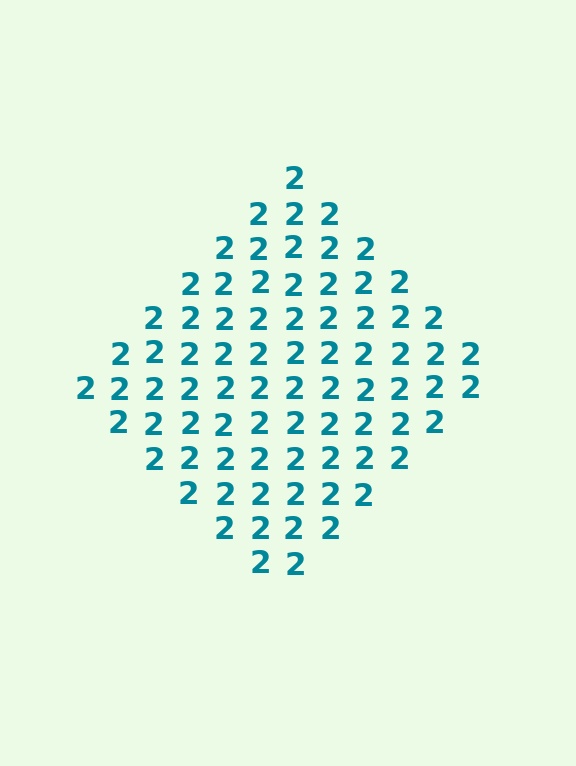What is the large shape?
The large shape is a diamond.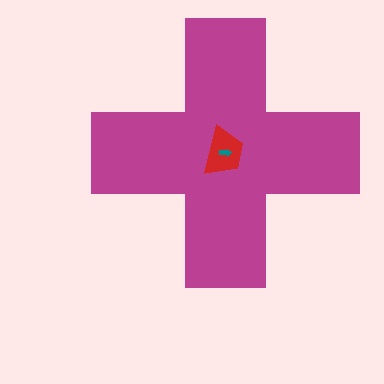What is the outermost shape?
The magenta cross.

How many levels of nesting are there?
3.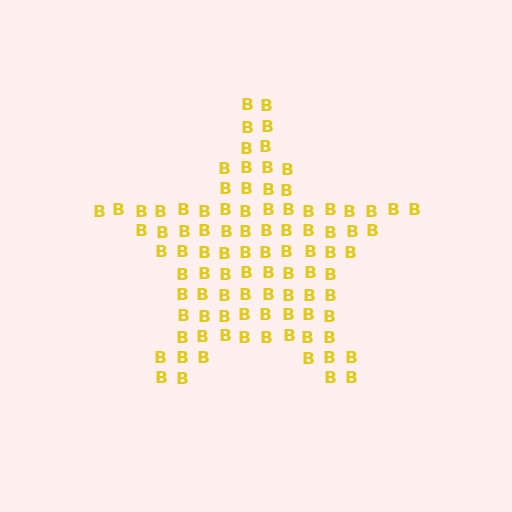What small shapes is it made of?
It is made of small letter B's.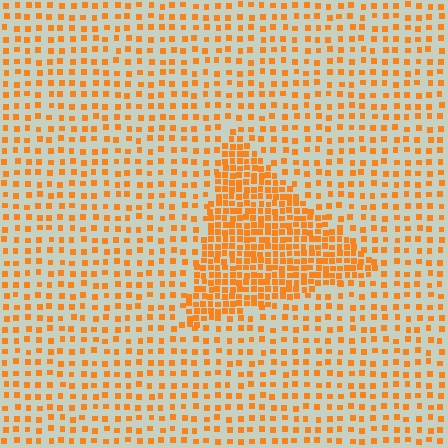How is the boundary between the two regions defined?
The boundary is defined by a change in element density (approximately 2.4x ratio). All elements are the same color, size, and shape.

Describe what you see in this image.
The image contains small orange elements arranged at two different densities. A triangle-shaped region is visible where the elements are more densely packed than the surrounding area.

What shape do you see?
I see a triangle.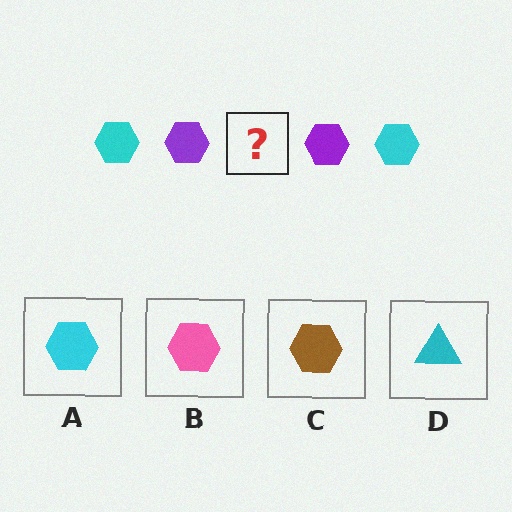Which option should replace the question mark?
Option A.